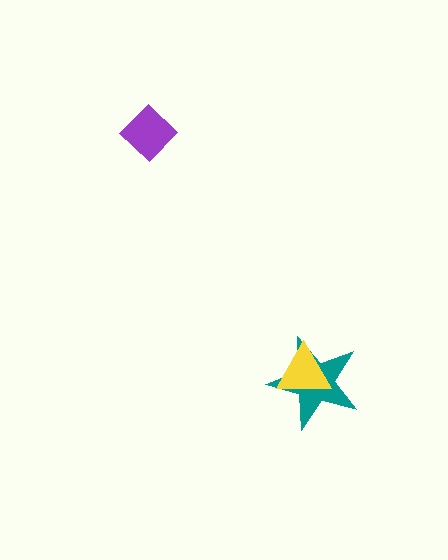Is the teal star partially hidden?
Yes, it is partially covered by another shape.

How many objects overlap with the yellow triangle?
1 object overlaps with the yellow triangle.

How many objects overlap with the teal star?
1 object overlaps with the teal star.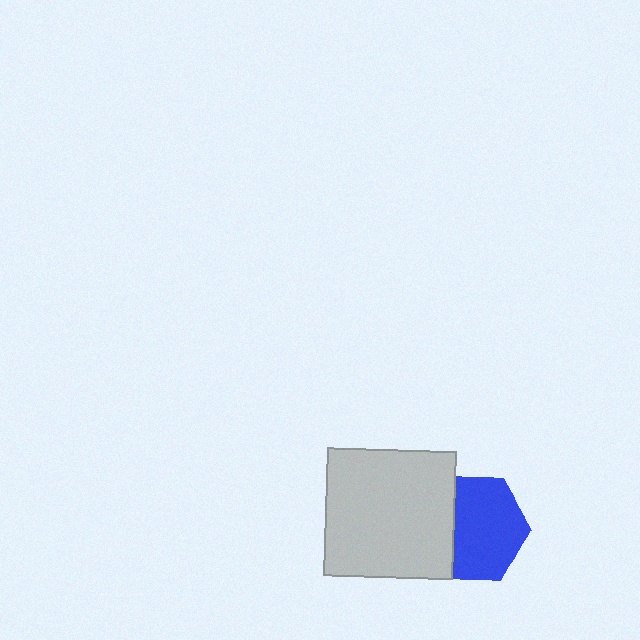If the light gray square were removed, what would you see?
You would see the complete blue hexagon.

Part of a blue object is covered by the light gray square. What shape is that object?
It is a hexagon.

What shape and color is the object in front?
The object in front is a light gray square.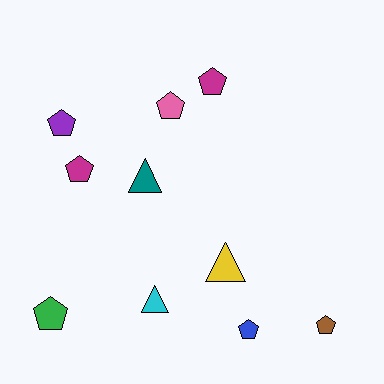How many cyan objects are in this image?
There is 1 cyan object.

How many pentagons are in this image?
There are 7 pentagons.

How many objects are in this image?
There are 10 objects.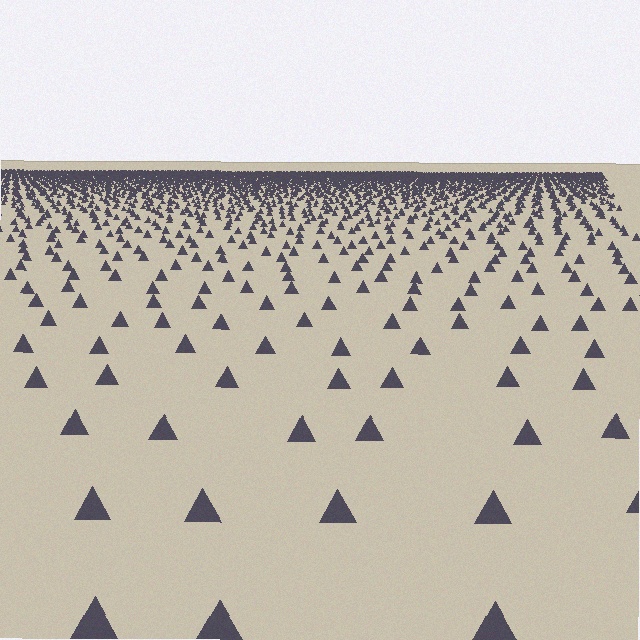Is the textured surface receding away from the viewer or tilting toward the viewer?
The surface is receding away from the viewer. Texture elements get smaller and denser toward the top.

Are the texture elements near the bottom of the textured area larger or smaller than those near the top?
Larger. Near the bottom, elements are closer to the viewer and appear at a bigger on-screen size.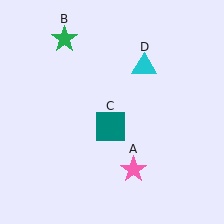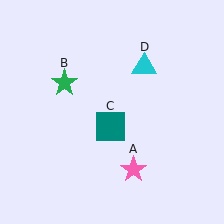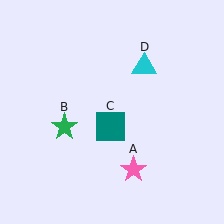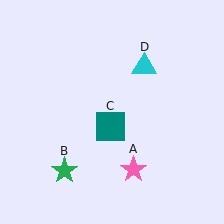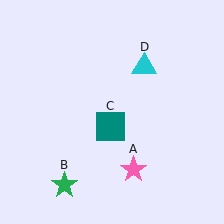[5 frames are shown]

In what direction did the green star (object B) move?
The green star (object B) moved down.